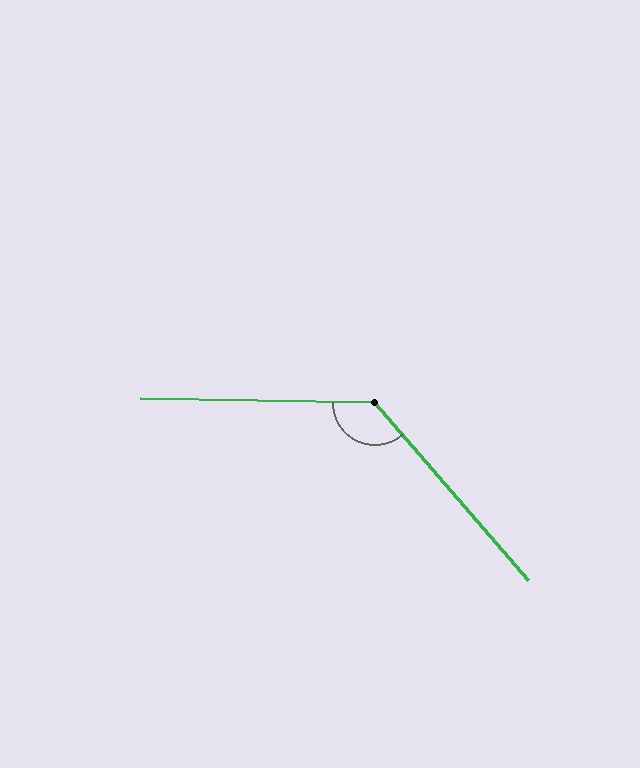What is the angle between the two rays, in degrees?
Approximately 132 degrees.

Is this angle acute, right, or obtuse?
It is obtuse.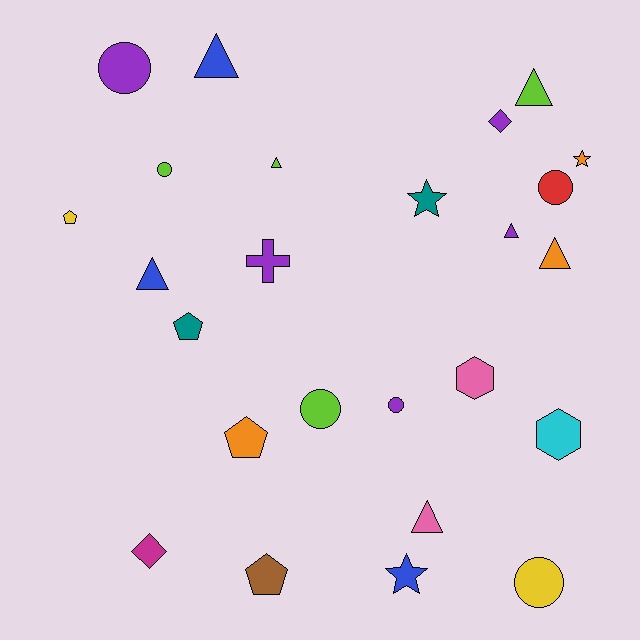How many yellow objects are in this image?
There are 2 yellow objects.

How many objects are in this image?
There are 25 objects.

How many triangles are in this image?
There are 7 triangles.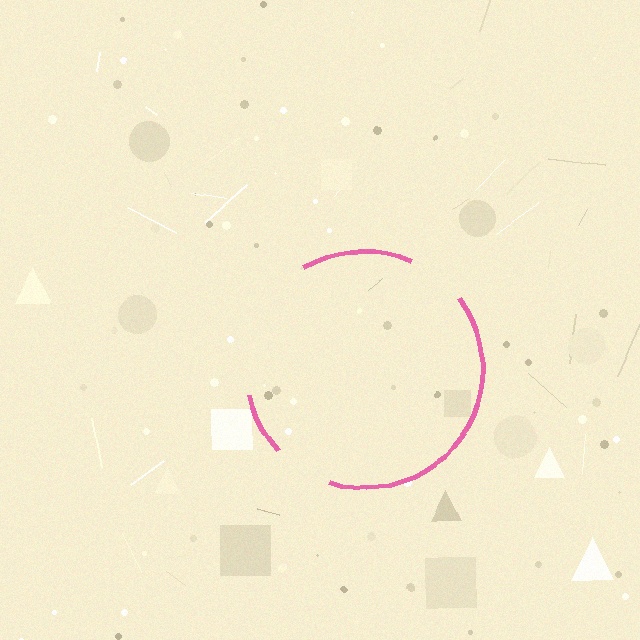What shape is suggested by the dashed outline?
The dashed outline suggests a circle.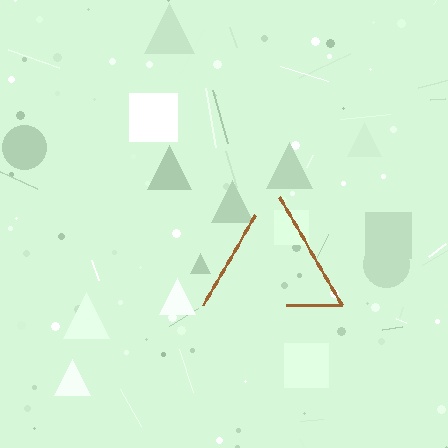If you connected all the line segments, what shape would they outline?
They would outline a triangle.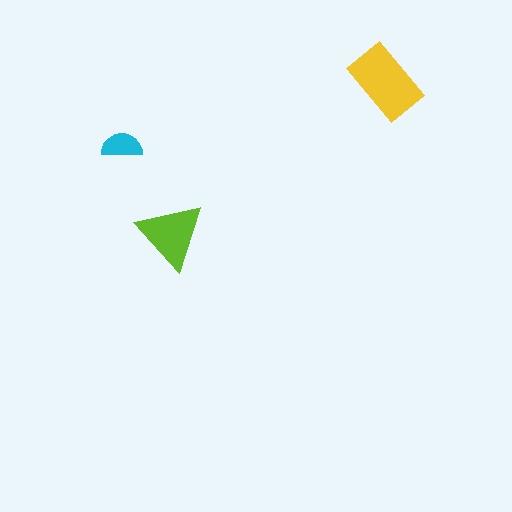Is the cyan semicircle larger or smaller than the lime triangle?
Smaller.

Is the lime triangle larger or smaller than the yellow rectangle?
Smaller.